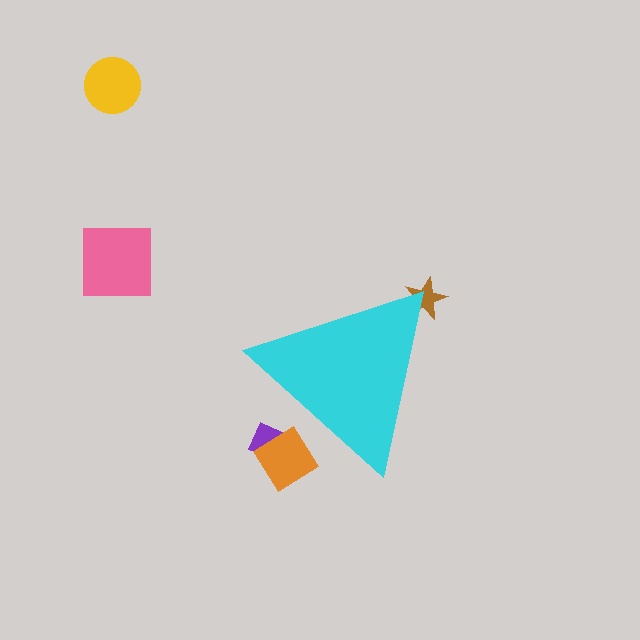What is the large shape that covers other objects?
A cyan triangle.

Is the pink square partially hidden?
No, the pink square is fully visible.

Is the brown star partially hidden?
Yes, the brown star is partially hidden behind the cyan triangle.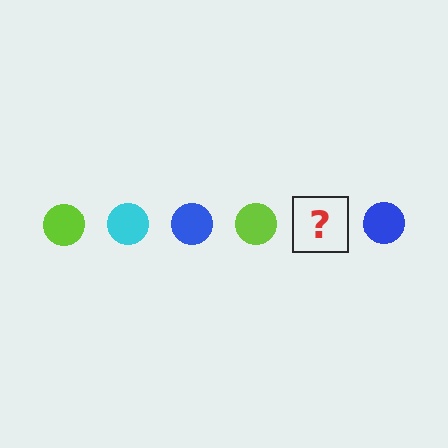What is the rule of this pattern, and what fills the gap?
The rule is that the pattern cycles through lime, cyan, blue circles. The gap should be filled with a cyan circle.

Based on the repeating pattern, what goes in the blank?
The blank should be a cyan circle.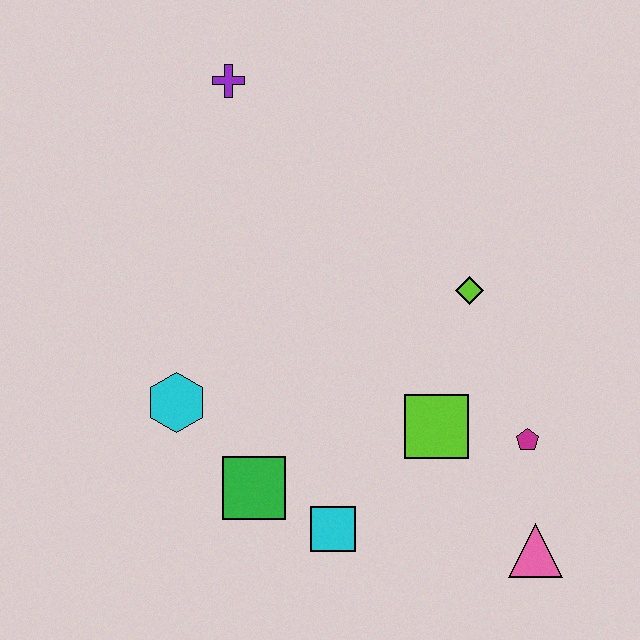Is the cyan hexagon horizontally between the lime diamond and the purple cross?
No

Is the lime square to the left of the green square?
No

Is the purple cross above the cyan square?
Yes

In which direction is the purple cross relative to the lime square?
The purple cross is above the lime square.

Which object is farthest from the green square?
The purple cross is farthest from the green square.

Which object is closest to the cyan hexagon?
The green square is closest to the cyan hexagon.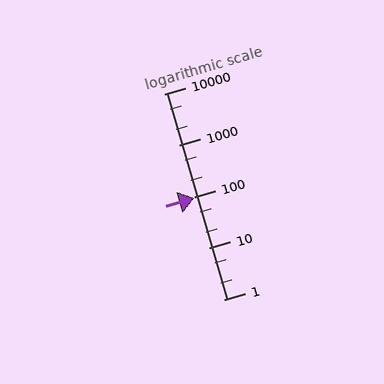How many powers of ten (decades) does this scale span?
The scale spans 4 decades, from 1 to 10000.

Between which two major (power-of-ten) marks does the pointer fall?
The pointer is between 10 and 100.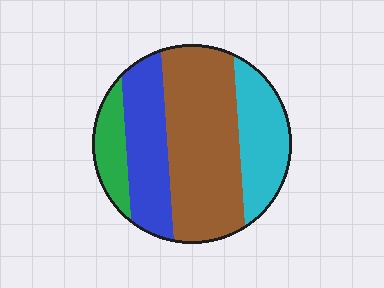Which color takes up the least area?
Green, at roughly 10%.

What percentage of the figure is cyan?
Cyan covers roughly 20% of the figure.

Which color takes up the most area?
Brown, at roughly 45%.